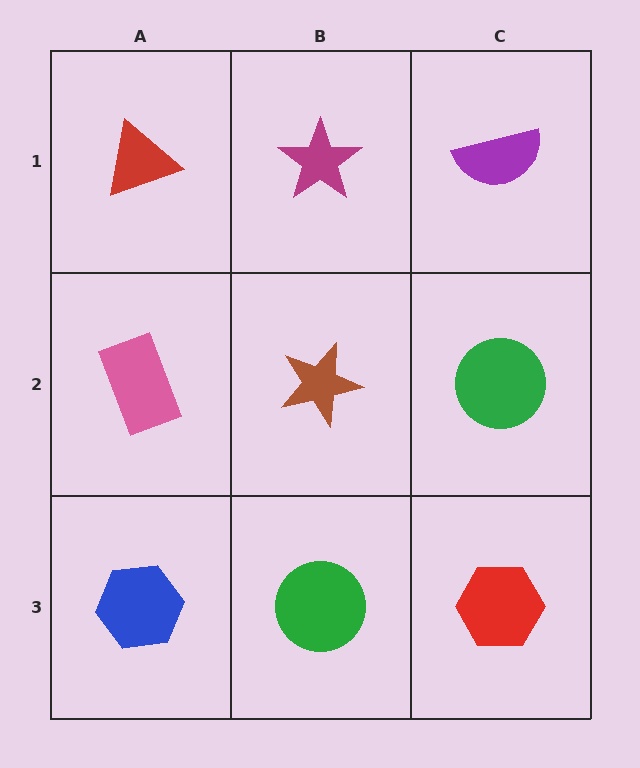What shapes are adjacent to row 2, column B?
A magenta star (row 1, column B), a green circle (row 3, column B), a pink rectangle (row 2, column A), a green circle (row 2, column C).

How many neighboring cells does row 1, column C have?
2.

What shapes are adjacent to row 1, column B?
A brown star (row 2, column B), a red triangle (row 1, column A), a purple semicircle (row 1, column C).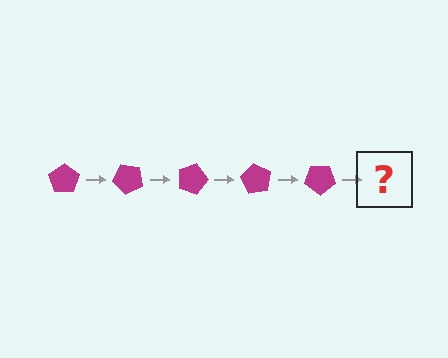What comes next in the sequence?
The next element should be a magenta pentagon rotated 225 degrees.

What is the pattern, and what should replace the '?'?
The pattern is that the pentagon rotates 45 degrees each step. The '?' should be a magenta pentagon rotated 225 degrees.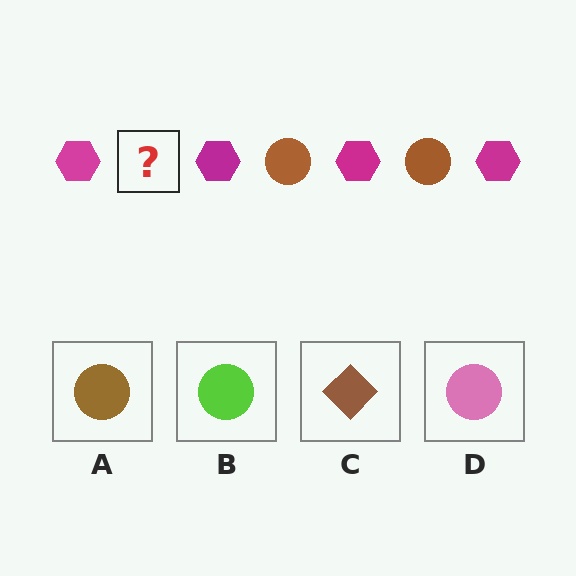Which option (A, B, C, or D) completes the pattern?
A.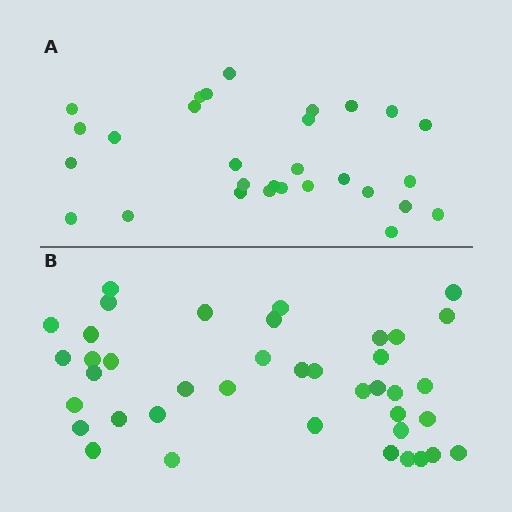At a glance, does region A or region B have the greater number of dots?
Region B (the bottom region) has more dots.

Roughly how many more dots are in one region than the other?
Region B has roughly 12 or so more dots than region A.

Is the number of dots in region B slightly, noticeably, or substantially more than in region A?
Region B has noticeably more, but not dramatically so. The ratio is roughly 1.4 to 1.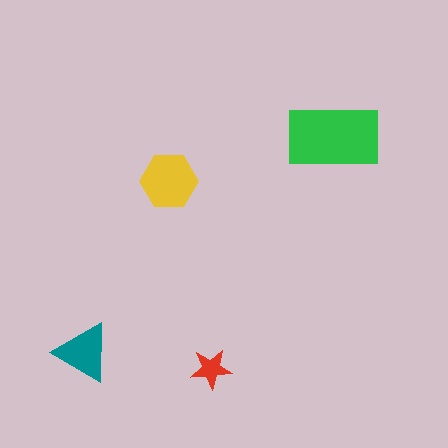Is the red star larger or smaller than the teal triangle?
Smaller.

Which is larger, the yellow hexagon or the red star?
The yellow hexagon.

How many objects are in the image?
There are 4 objects in the image.